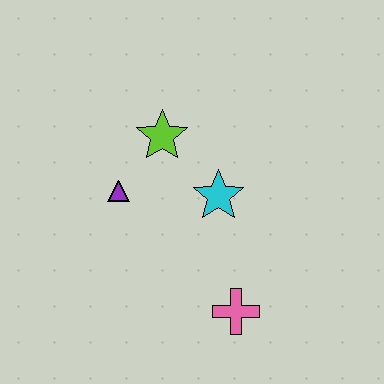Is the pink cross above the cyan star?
No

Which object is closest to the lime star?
The purple triangle is closest to the lime star.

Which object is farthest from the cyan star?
The pink cross is farthest from the cyan star.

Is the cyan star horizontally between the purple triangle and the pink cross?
Yes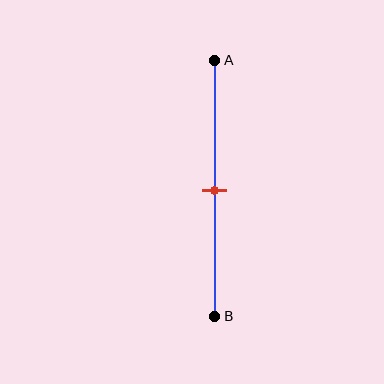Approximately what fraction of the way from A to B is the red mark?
The red mark is approximately 50% of the way from A to B.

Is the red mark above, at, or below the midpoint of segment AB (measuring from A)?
The red mark is approximately at the midpoint of segment AB.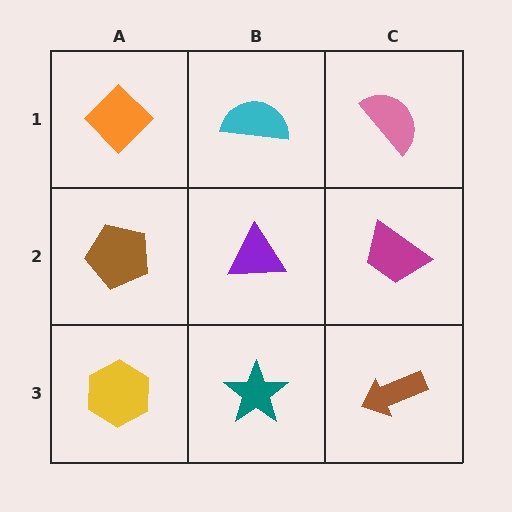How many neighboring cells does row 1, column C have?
2.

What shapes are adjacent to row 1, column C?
A magenta trapezoid (row 2, column C), a cyan semicircle (row 1, column B).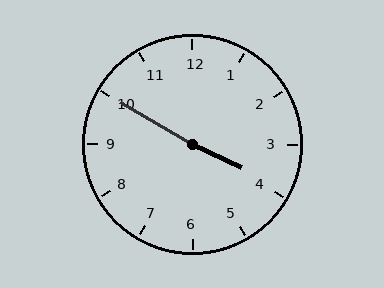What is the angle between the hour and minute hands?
Approximately 175 degrees.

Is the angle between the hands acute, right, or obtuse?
It is obtuse.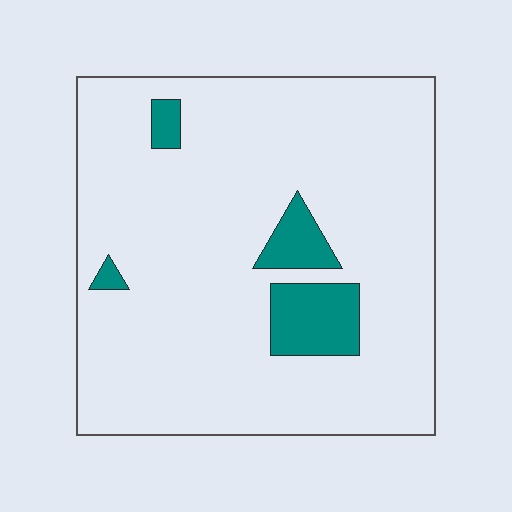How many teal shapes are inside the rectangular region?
4.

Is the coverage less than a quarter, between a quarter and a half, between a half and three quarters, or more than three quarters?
Less than a quarter.